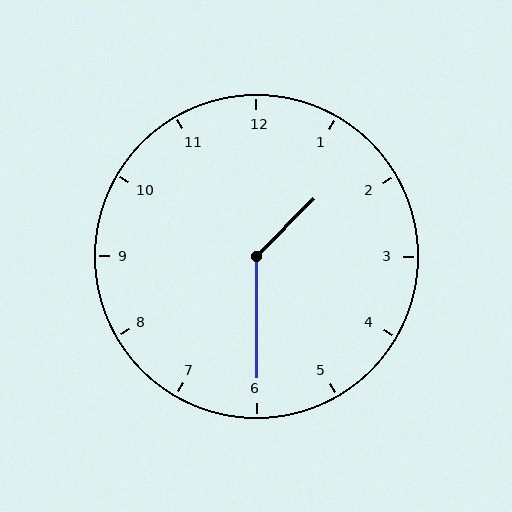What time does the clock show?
1:30.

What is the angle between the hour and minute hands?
Approximately 135 degrees.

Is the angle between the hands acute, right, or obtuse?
It is obtuse.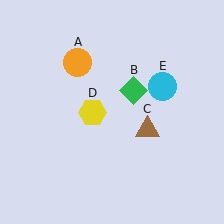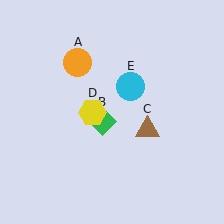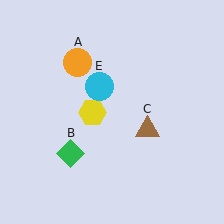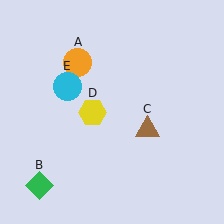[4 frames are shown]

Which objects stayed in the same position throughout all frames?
Orange circle (object A) and brown triangle (object C) and yellow hexagon (object D) remained stationary.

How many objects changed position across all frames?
2 objects changed position: green diamond (object B), cyan circle (object E).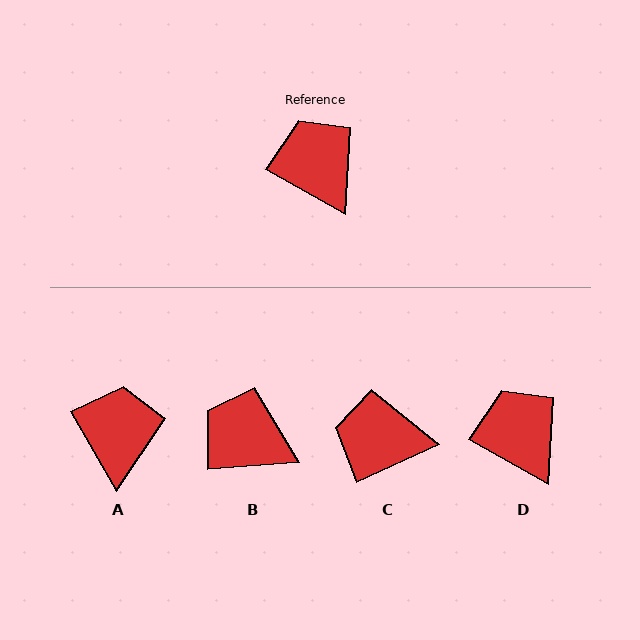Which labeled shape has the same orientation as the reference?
D.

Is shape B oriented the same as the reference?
No, it is off by about 34 degrees.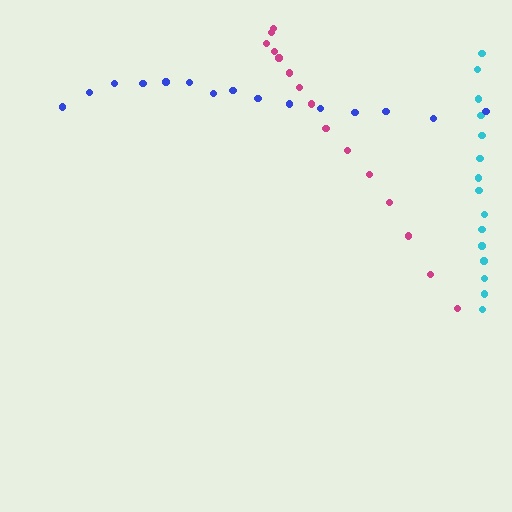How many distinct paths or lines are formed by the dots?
There are 3 distinct paths.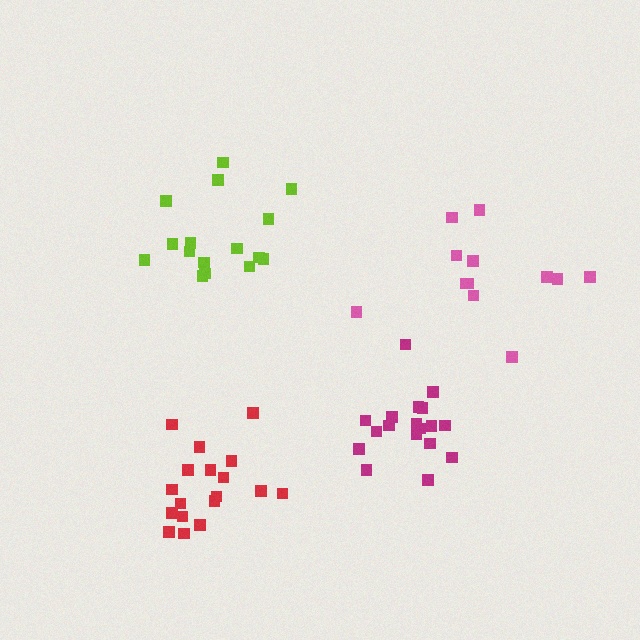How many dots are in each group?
Group 1: 16 dots, Group 2: 18 dots, Group 3: 18 dots, Group 4: 12 dots (64 total).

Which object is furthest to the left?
The red cluster is leftmost.